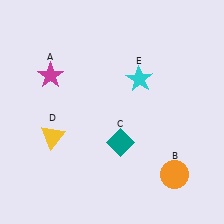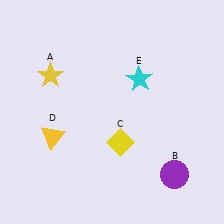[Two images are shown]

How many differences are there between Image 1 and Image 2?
There are 3 differences between the two images.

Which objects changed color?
A changed from magenta to yellow. B changed from orange to purple. C changed from teal to yellow.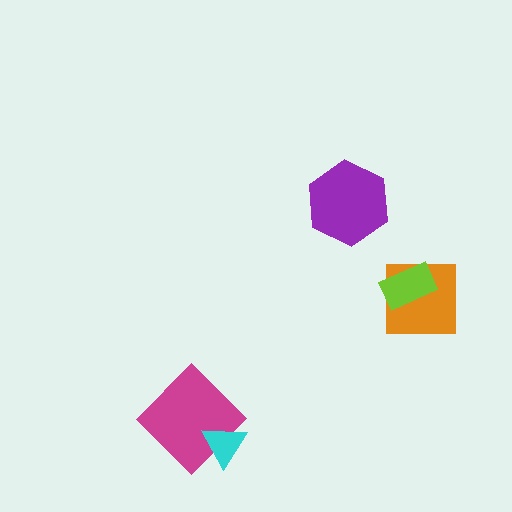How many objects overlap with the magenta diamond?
1 object overlaps with the magenta diamond.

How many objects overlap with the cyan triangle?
1 object overlaps with the cyan triangle.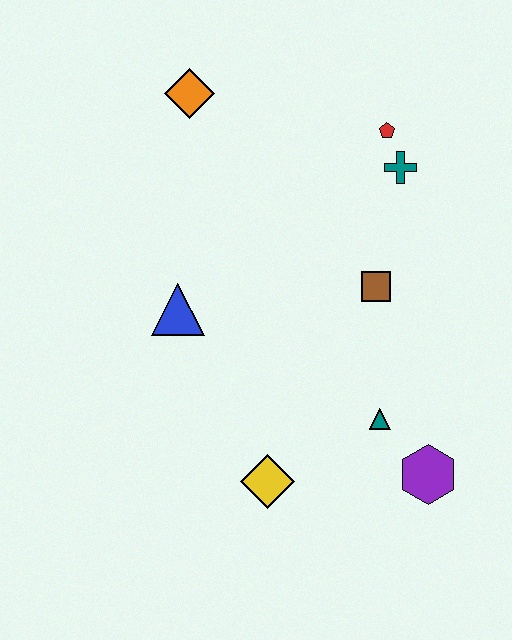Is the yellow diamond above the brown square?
No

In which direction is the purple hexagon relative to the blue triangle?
The purple hexagon is to the right of the blue triangle.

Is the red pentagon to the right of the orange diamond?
Yes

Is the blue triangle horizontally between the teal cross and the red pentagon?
No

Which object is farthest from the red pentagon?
The yellow diamond is farthest from the red pentagon.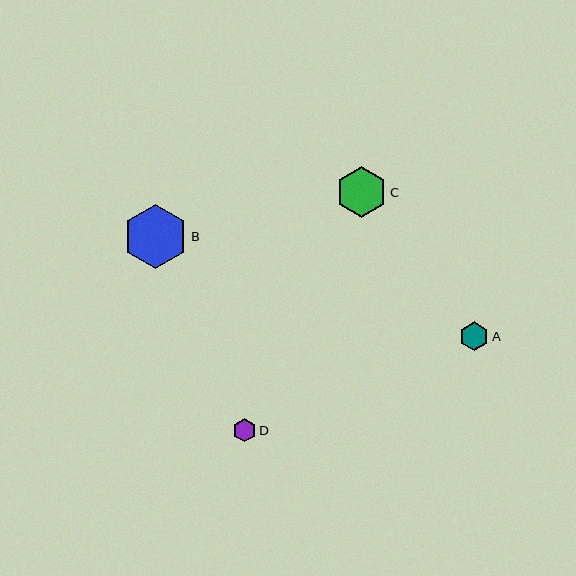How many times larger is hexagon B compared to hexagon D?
Hexagon B is approximately 2.8 times the size of hexagon D.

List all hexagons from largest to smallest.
From largest to smallest: B, C, A, D.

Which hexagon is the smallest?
Hexagon D is the smallest with a size of approximately 23 pixels.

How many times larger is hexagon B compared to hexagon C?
Hexagon B is approximately 1.3 times the size of hexagon C.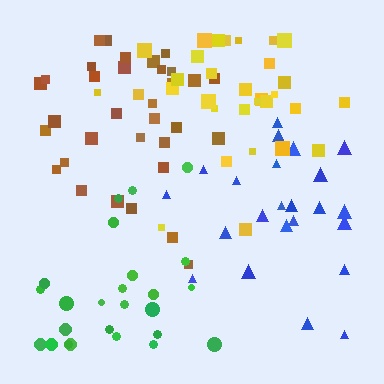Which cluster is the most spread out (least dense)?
Blue.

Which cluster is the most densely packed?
Yellow.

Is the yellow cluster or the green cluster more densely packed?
Yellow.